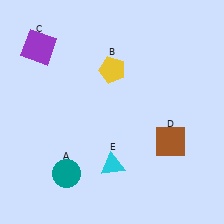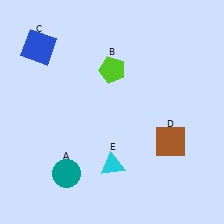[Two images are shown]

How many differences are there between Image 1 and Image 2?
There are 2 differences between the two images.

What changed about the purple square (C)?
In Image 1, C is purple. In Image 2, it changed to blue.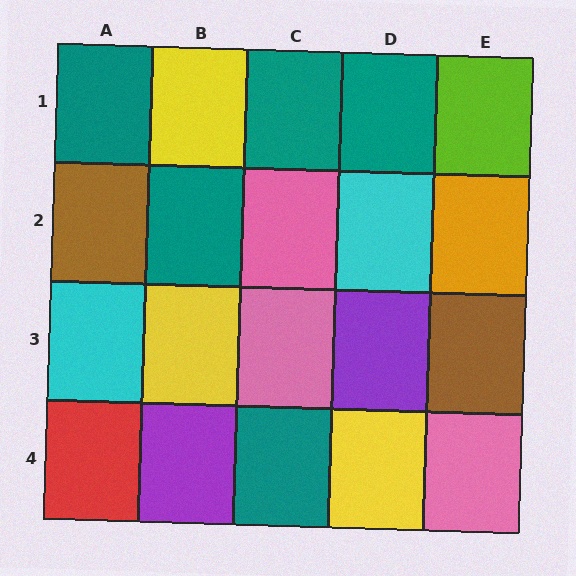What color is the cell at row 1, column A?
Teal.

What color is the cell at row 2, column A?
Brown.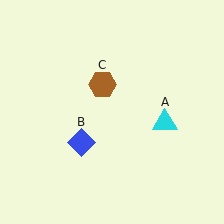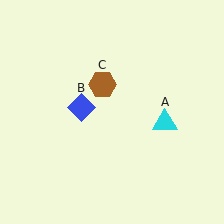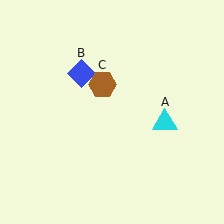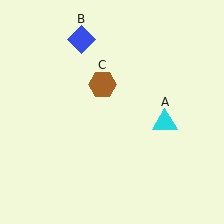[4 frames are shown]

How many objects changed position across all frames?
1 object changed position: blue diamond (object B).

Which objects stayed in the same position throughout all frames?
Cyan triangle (object A) and brown hexagon (object C) remained stationary.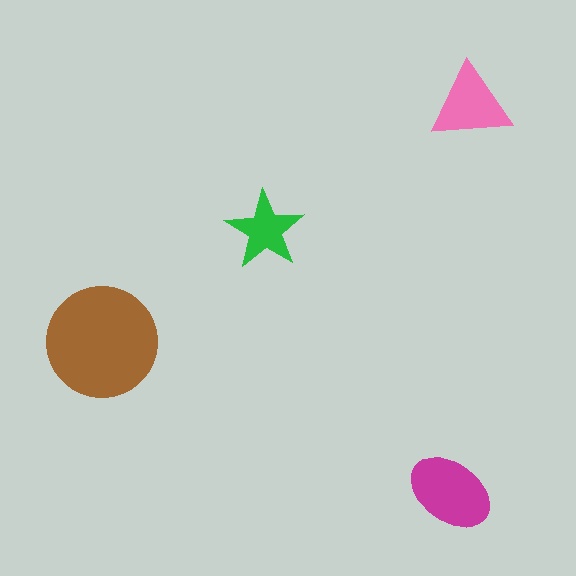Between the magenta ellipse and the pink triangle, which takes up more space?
The magenta ellipse.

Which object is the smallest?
The green star.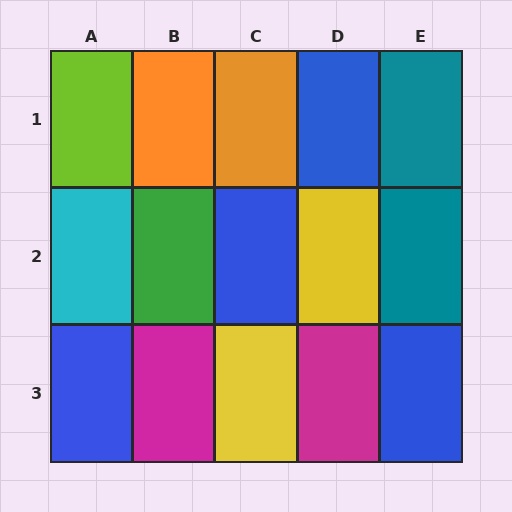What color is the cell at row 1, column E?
Teal.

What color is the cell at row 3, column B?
Magenta.